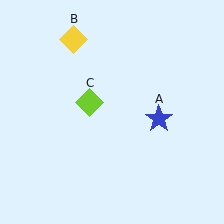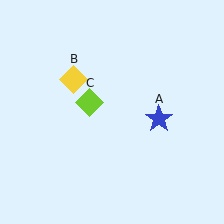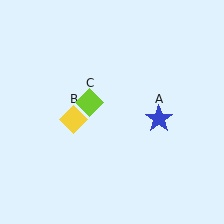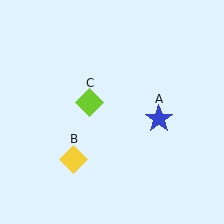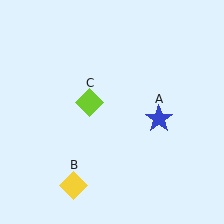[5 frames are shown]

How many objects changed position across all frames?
1 object changed position: yellow diamond (object B).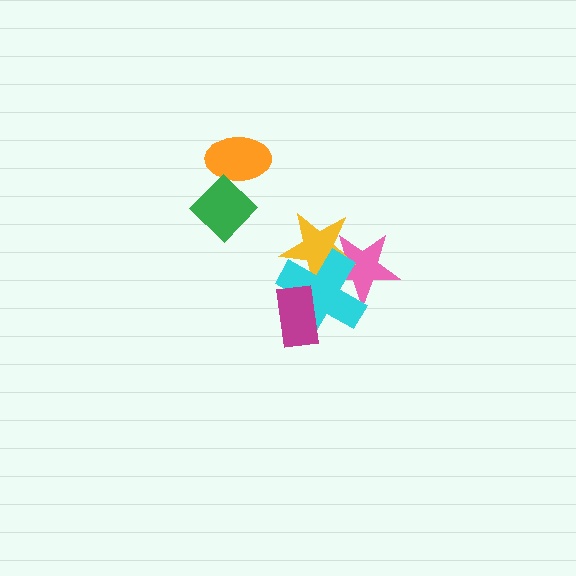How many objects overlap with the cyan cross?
3 objects overlap with the cyan cross.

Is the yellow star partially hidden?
Yes, it is partially covered by another shape.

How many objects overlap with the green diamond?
1 object overlaps with the green diamond.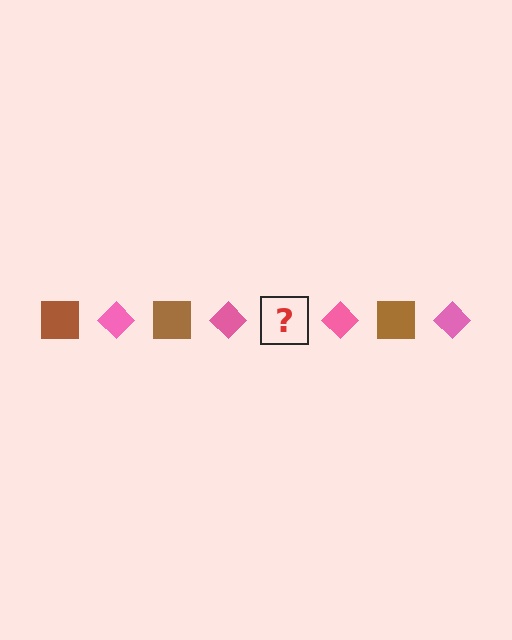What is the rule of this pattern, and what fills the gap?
The rule is that the pattern alternates between brown square and pink diamond. The gap should be filled with a brown square.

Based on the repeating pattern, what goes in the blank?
The blank should be a brown square.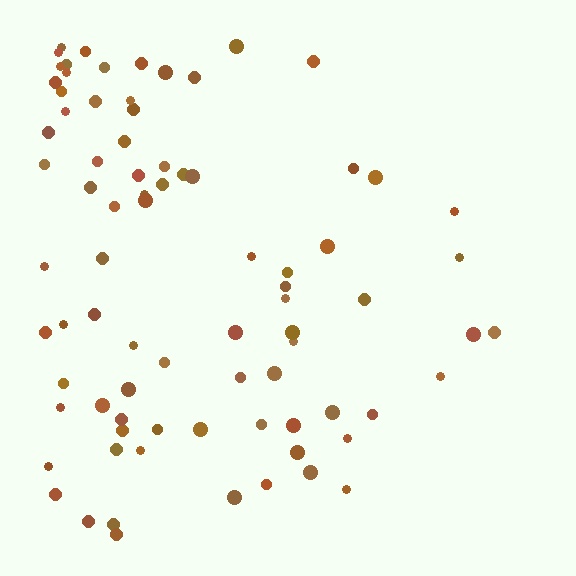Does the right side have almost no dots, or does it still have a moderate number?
Still a moderate number, just noticeably fewer than the left.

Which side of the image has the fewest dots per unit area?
The right.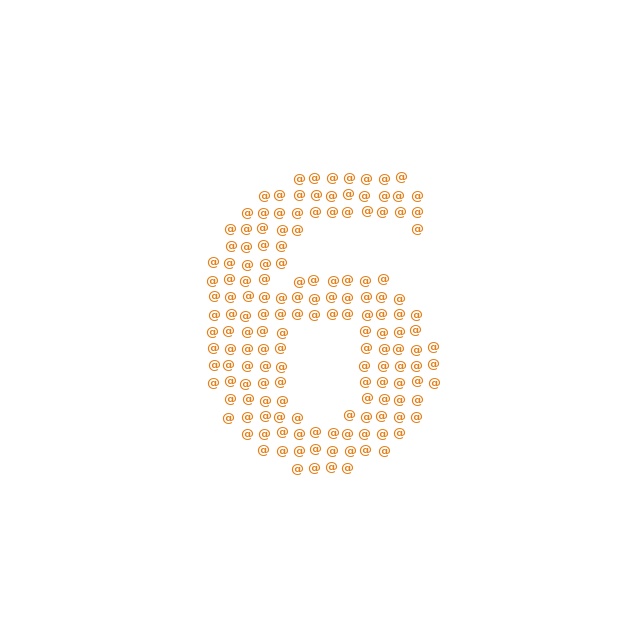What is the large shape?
The large shape is the digit 6.